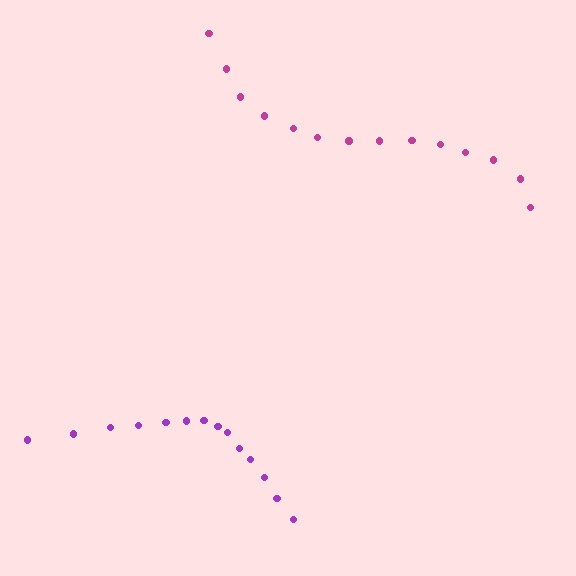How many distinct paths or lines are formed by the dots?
There are 2 distinct paths.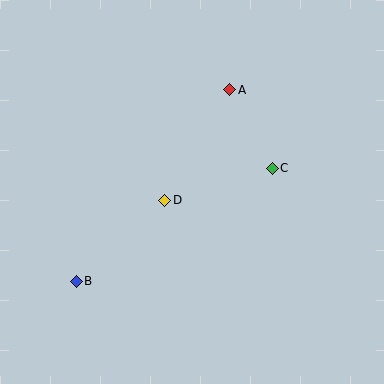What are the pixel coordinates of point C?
Point C is at (272, 168).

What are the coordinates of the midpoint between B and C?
The midpoint between B and C is at (174, 225).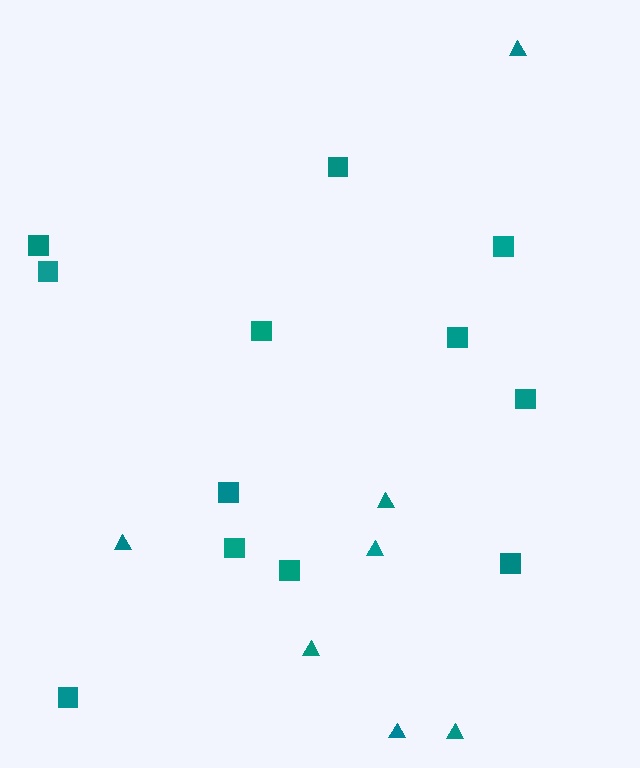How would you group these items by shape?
There are 2 groups: one group of triangles (7) and one group of squares (12).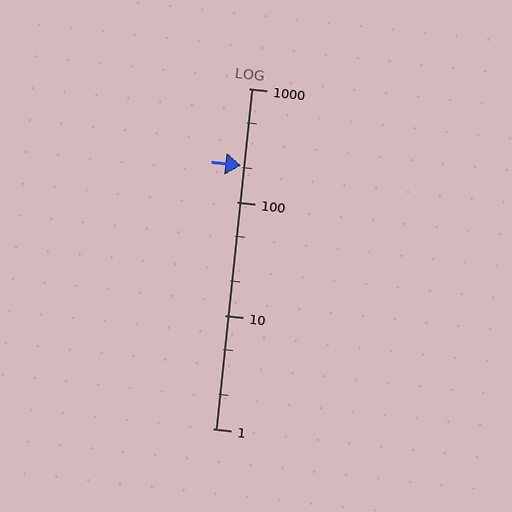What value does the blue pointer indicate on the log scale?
The pointer indicates approximately 210.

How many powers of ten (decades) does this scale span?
The scale spans 3 decades, from 1 to 1000.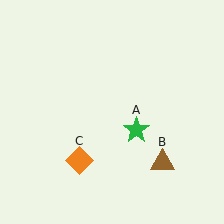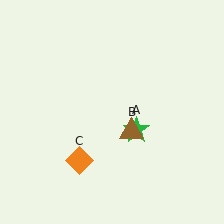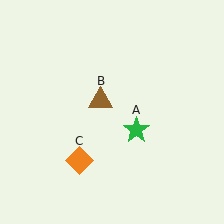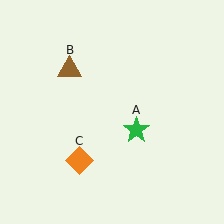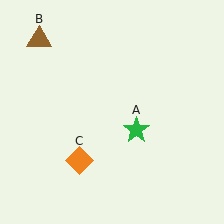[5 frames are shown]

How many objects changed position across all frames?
1 object changed position: brown triangle (object B).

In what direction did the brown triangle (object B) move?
The brown triangle (object B) moved up and to the left.